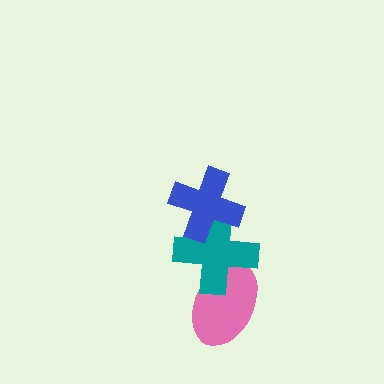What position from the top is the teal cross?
The teal cross is 2nd from the top.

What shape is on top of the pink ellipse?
The teal cross is on top of the pink ellipse.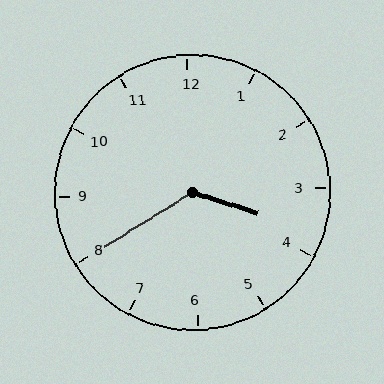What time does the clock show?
3:40.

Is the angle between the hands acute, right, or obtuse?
It is obtuse.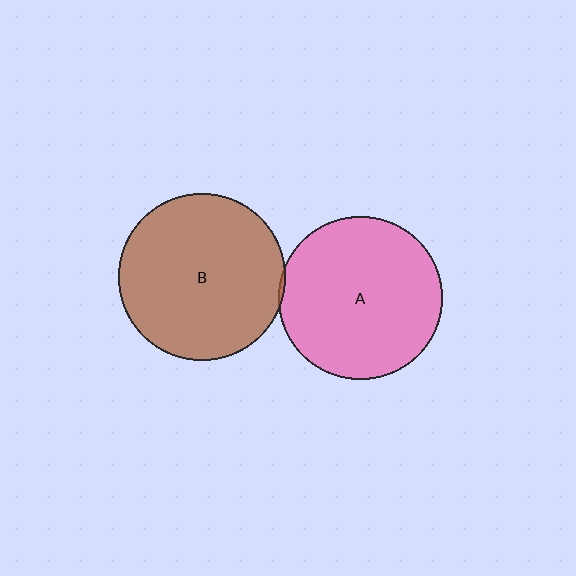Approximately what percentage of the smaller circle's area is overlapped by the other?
Approximately 5%.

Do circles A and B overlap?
Yes.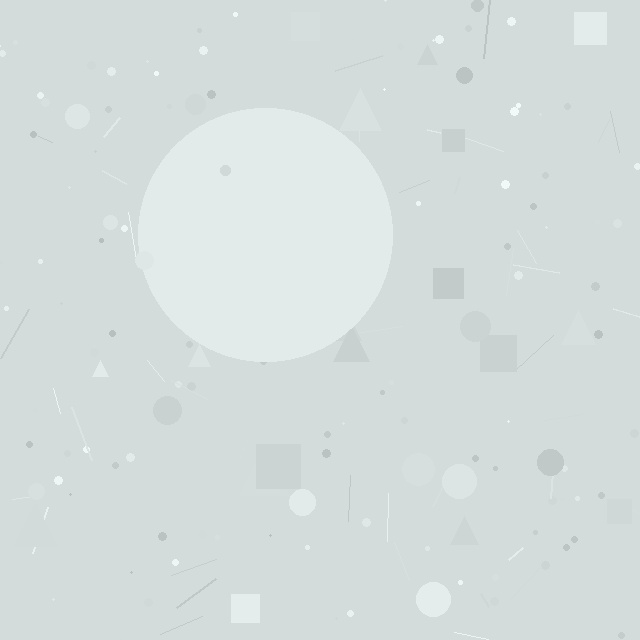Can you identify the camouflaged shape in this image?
The camouflaged shape is a circle.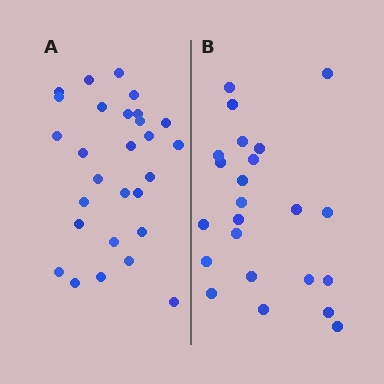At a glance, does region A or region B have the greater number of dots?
Region A (the left region) has more dots.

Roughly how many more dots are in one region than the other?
Region A has about 5 more dots than region B.